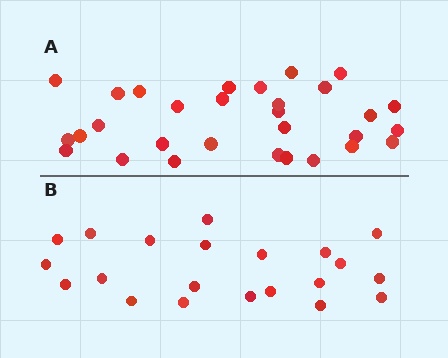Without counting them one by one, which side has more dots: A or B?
Region A (the top region) has more dots.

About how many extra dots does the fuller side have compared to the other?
Region A has roughly 8 or so more dots than region B.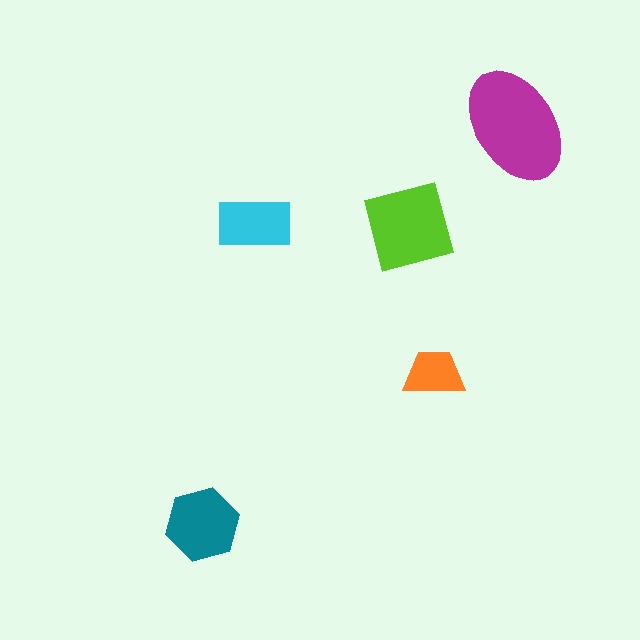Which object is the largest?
The magenta ellipse.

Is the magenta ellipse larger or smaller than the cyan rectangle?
Larger.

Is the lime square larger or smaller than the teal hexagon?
Larger.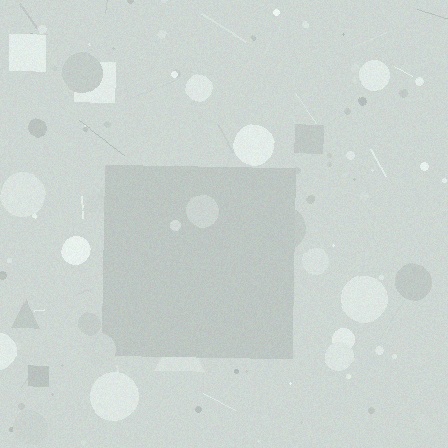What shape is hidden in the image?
A square is hidden in the image.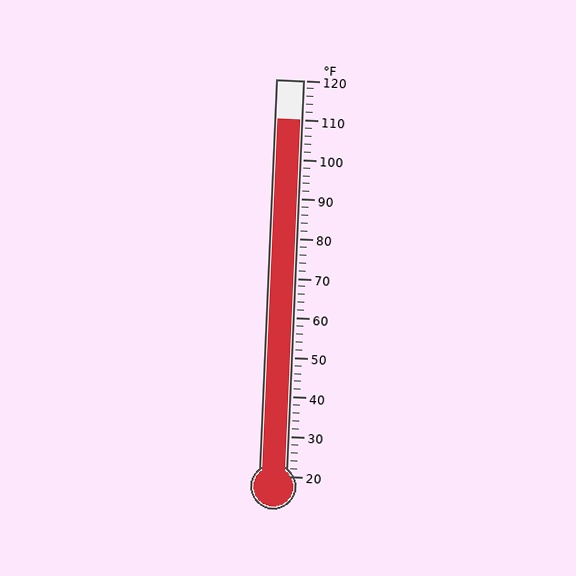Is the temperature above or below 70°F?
The temperature is above 70°F.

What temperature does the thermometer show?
The thermometer shows approximately 110°F.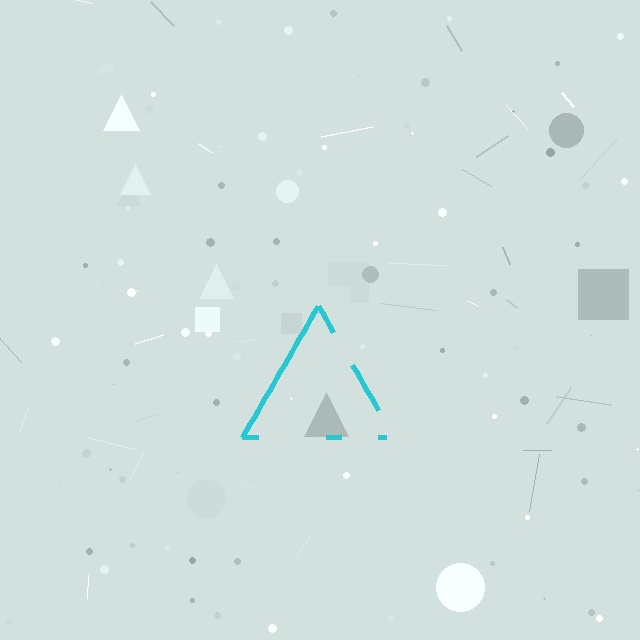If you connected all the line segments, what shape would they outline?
They would outline a triangle.